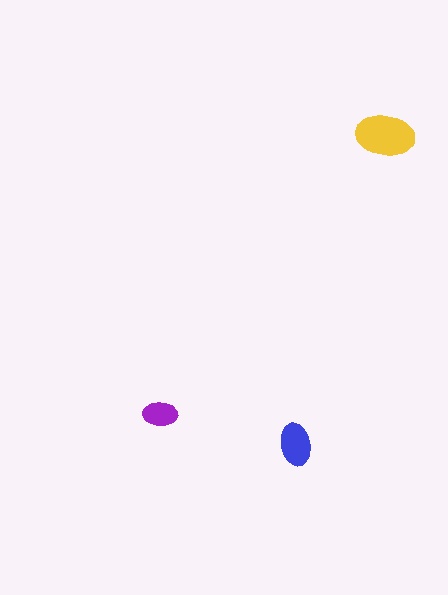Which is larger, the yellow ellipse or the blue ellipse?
The yellow one.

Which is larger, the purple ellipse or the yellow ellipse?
The yellow one.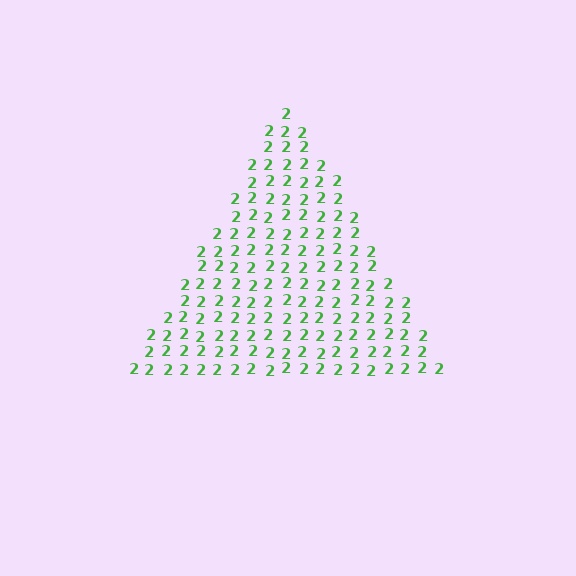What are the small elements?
The small elements are digit 2's.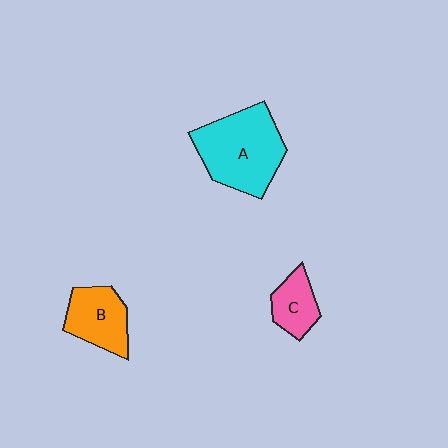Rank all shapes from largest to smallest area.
From largest to smallest: A (cyan), B (orange), C (pink).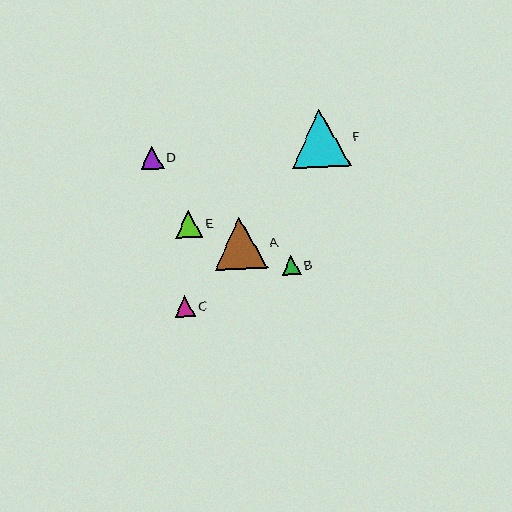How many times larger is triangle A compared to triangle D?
Triangle A is approximately 2.3 times the size of triangle D.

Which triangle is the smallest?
Triangle B is the smallest with a size of approximately 19 pixels.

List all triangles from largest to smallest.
From largest to smallest: F, A, E, D, C, B.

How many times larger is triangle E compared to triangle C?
Triangle E is approximately 1.3 times the size of triangle C.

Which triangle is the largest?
Triangle F is the largest with a size of approximately 59 pixels.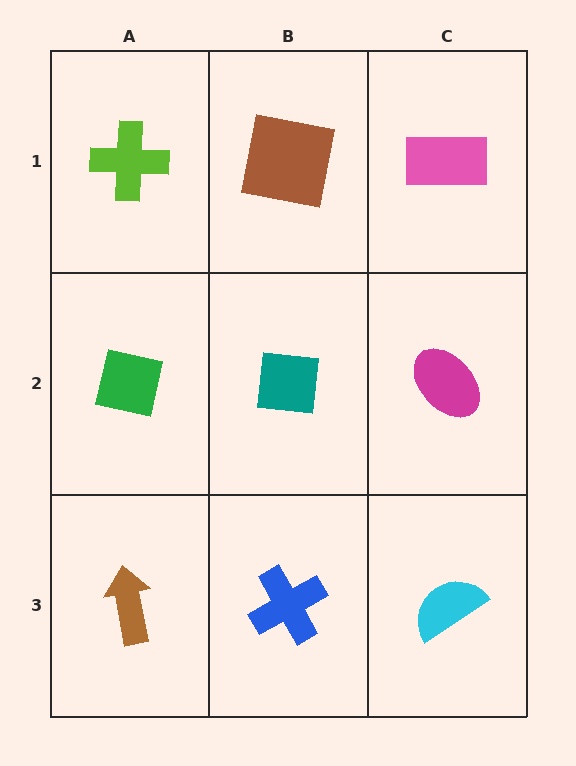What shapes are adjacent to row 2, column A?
A lime cross (row 1, column A), a brown arrow (row 3, column A), a teal square (row 2, column B).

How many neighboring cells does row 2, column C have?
3.